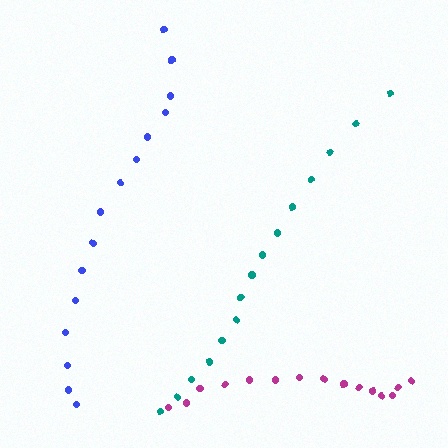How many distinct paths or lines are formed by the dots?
There are 3 distinct paths.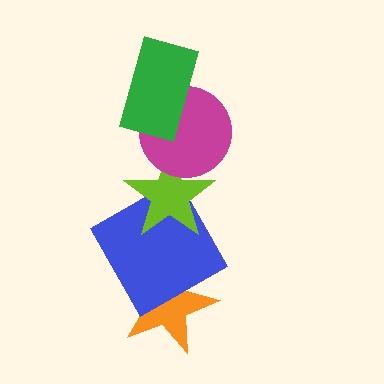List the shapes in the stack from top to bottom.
From top to bottom: the green rectangle, the magenta circle, the lime star, the blue square, the orange star.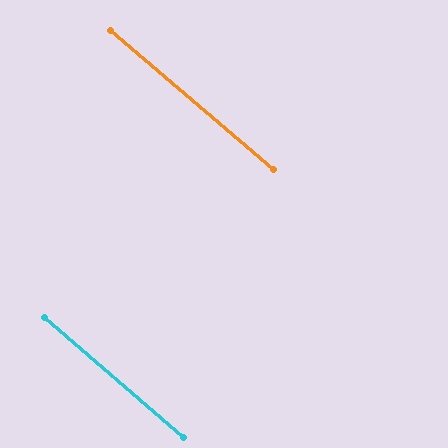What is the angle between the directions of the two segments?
Approximately 1 degree.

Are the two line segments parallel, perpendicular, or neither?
Parallel — their directions differ by only 0.6°.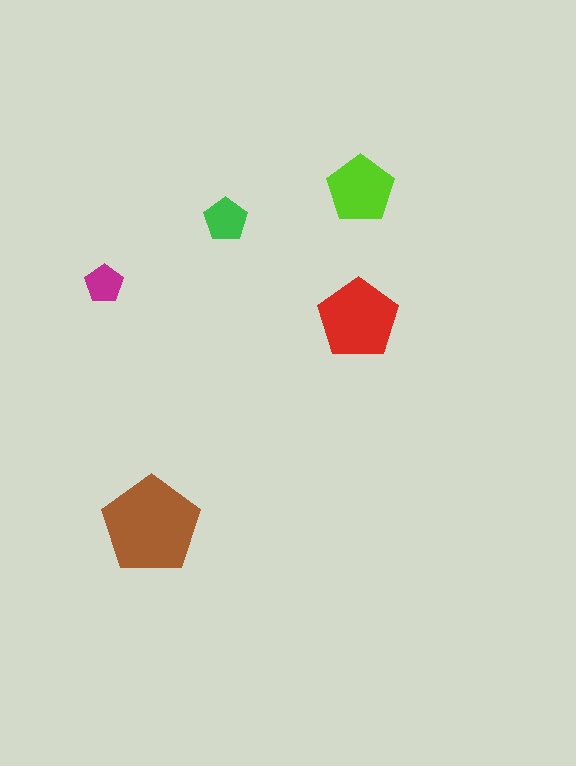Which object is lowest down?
The brown pentagon is bottommost.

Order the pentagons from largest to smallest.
the brown one, the red one, the lime one, the green one, the magenta one.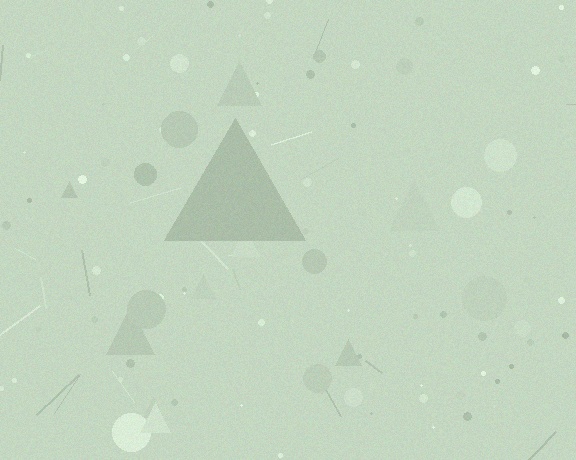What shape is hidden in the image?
A triangle is hidden in the image.